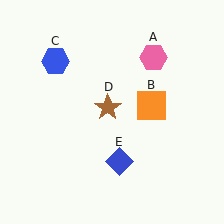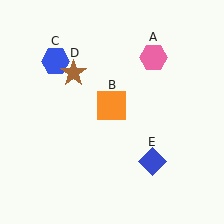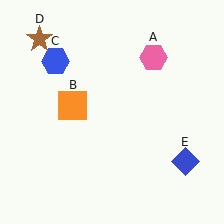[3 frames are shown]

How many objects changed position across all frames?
3 objects changed position: orange square (object B), brown star (object D), blue diamond (object E).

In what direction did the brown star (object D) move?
The brown star (object D) moved up and to the left.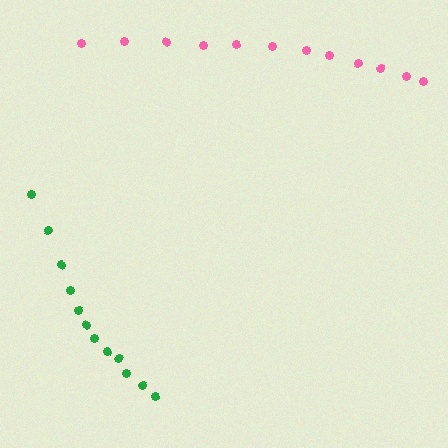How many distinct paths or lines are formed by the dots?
There are 2 distinct paths.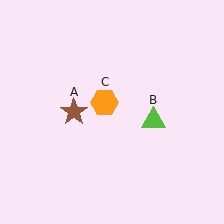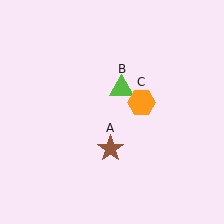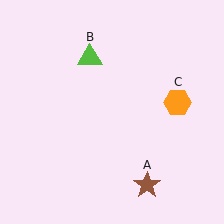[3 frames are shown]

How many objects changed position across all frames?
3 objects changed position: brown star (object A), lime triangle (object B), orange hexagon (object C).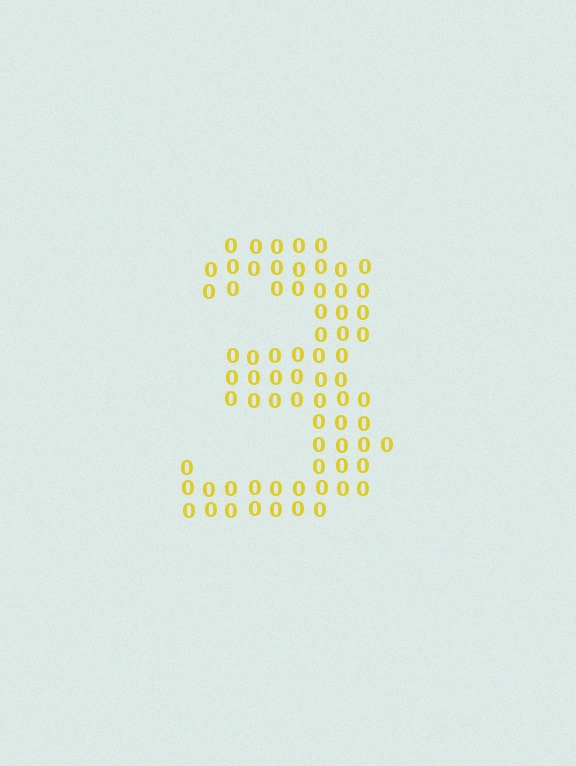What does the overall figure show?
The overall figure shows the digit 3.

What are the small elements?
The small elements are digit 0's.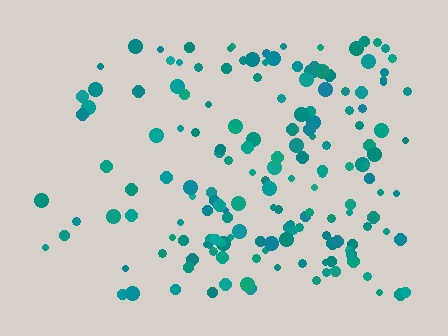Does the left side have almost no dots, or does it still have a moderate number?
Still a moderate number, just noticeably fewer than the right.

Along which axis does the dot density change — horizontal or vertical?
Horizontal.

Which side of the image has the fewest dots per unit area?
The left.